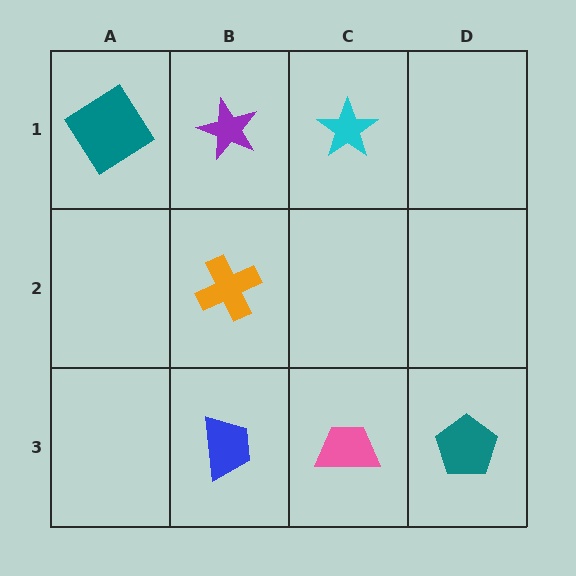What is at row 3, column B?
A blue trapezoid.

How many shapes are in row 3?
3 shapes.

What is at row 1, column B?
A purple star.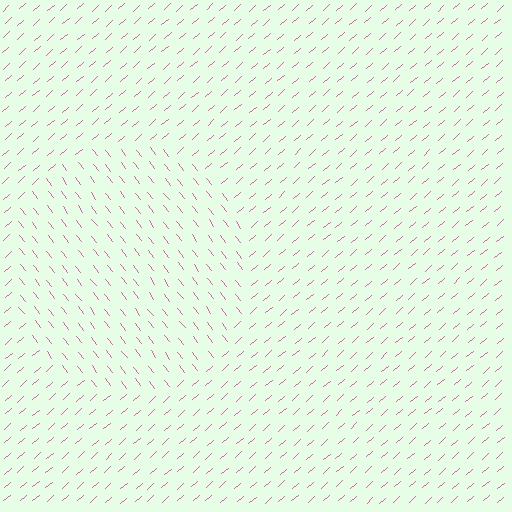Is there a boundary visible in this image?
Yes, there is a texture boundary formed by a change in line orientation.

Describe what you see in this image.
The image is filled with small pink line segments. A circle region in the image has lines oriented differently from the surrounding lines, creating a visible texture boundary.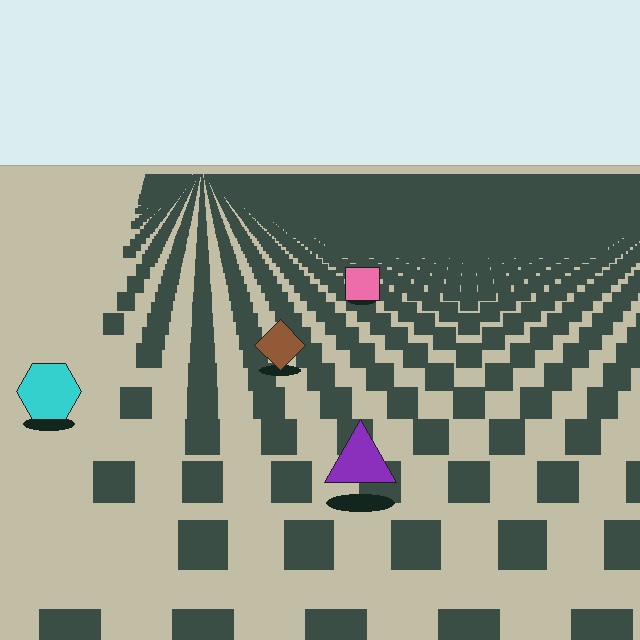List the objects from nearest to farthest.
From nearest to farthest: the purple triangle, the cyan hexagon, the brown diamond, the pink square.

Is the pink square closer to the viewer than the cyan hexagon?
No. The cyan hexagon is closer — you can tell from the texture gradient: the ground texture is coarser near it.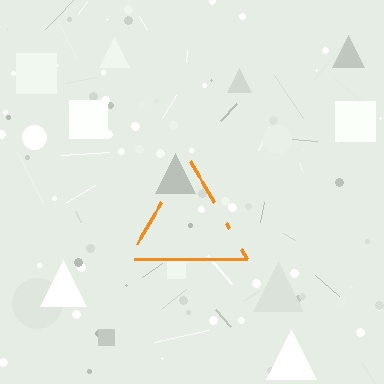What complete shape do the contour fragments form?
The contour fragments form a triangle.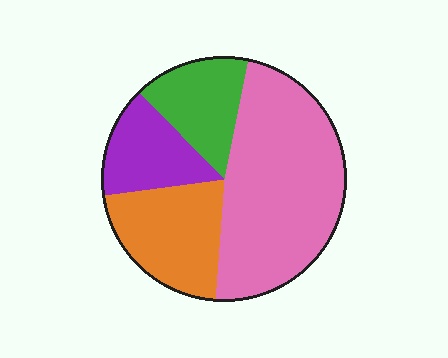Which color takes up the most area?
Pink, at roughly 50%.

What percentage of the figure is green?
Green takes up less than a quarter of the figure.